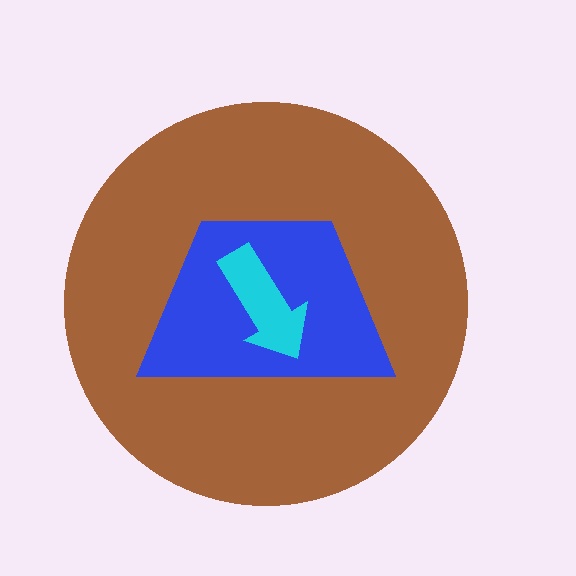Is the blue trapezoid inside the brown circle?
Yes.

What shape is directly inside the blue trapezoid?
The cyan arrow.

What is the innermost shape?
The cyan arrow.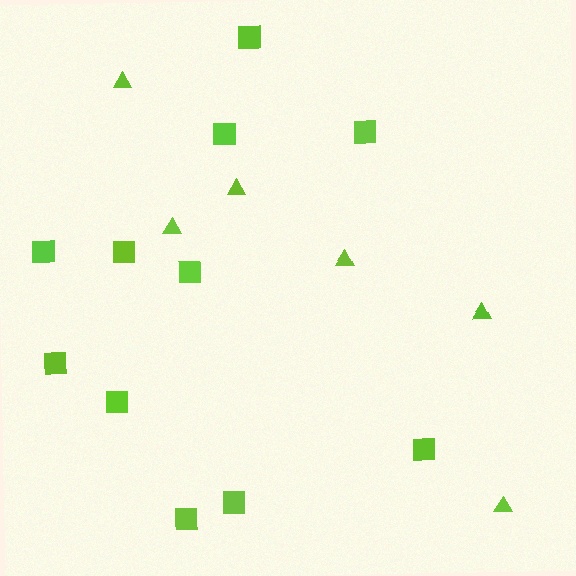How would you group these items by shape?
There are 2 groups: one group of triangles (6) and one group of squares (11).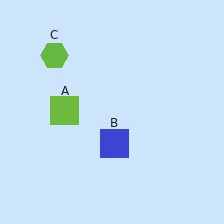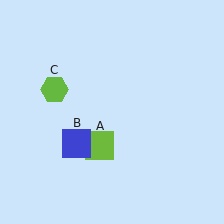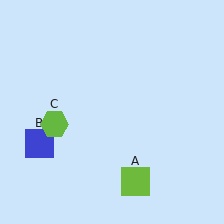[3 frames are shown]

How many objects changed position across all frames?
3 objects changed position: lime square (object A), blue square (object B), lime hexagon (object C).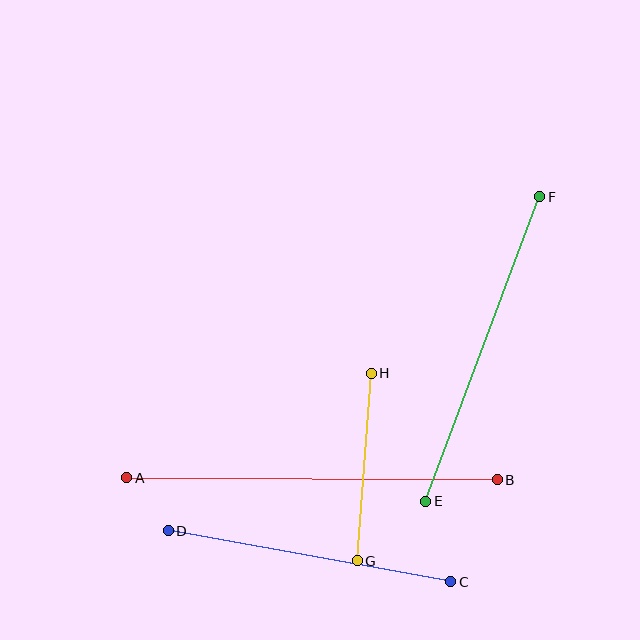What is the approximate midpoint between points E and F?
The midpoint is at approximately (483, 349) pixels.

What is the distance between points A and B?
The distance is approximately 370 pixels.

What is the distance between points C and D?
The distance is approximately 287 pixels.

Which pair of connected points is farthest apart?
Points A and B are farthest apart.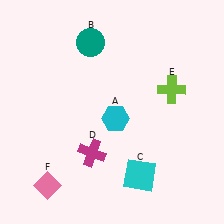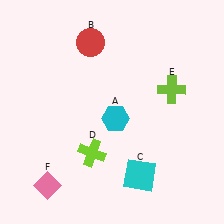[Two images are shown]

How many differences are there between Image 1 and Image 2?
There are 2 differences between the two images.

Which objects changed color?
B changed from teal to red. D changed from magenta to lime.